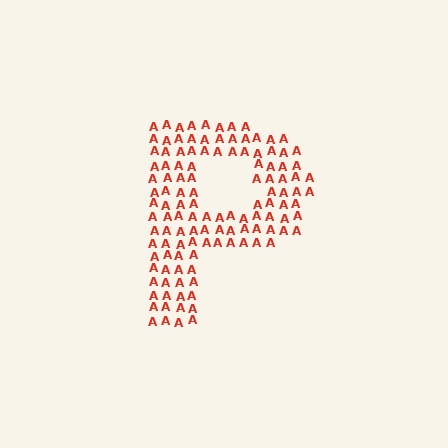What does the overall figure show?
The overall figure shows the letter P.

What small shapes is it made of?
It is made of small letter A's.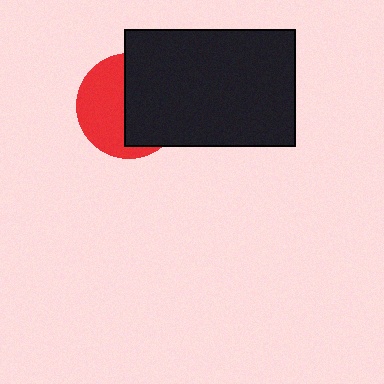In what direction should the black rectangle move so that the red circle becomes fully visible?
The black rectangle should move right. That is the shortest direction to clear the overlap and leave the red circle fully visible.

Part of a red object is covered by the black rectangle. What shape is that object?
It is a circle.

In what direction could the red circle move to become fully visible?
The red circle could move left. That would shift it out from behind the black rectangle entirely.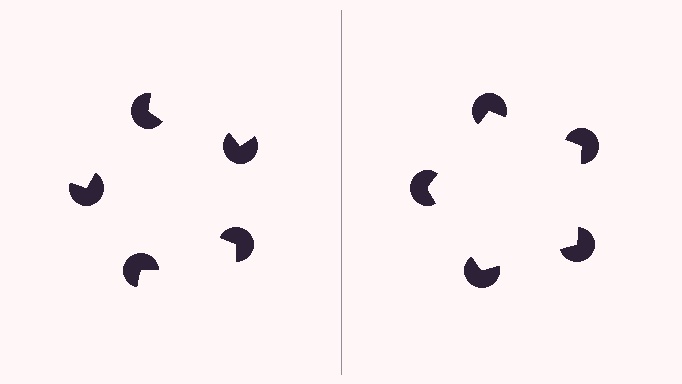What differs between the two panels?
The pac-man discs are positioned identically on both sides; only the wedge orientations differ. On the right they align to a pentagon; on the left they are misaligned.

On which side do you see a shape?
An illusory pentagon appears on the right side. On the left side the wedge cuts are rotated, so no coherent shape forms.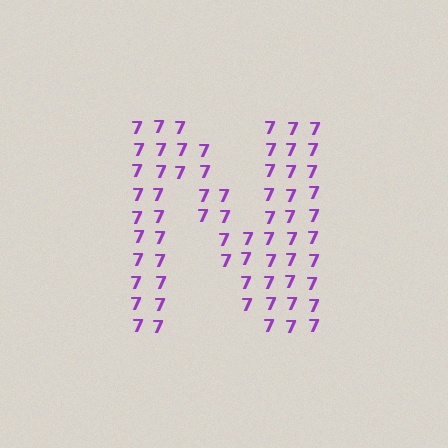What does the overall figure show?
The overall figure shows the letter N.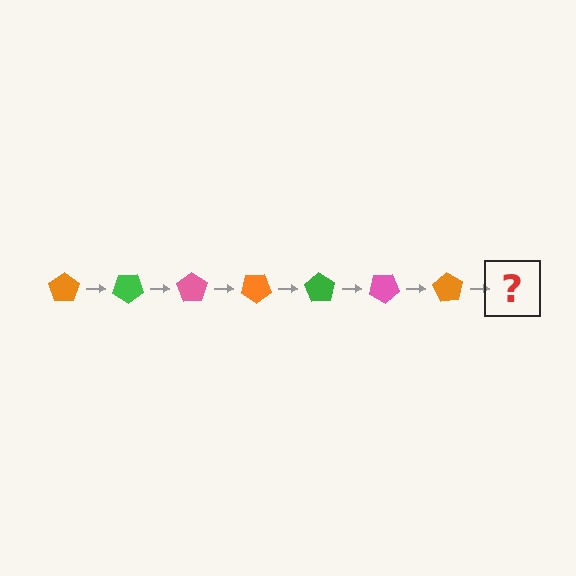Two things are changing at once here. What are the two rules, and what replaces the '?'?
The two rules are that it rotates 35 degrees each step and the color cycles through orange, green, and pink. The '?' should be a green pentagon, rotated 245 degrees from the start.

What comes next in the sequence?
The next element should be a green pentagon, rotated 245 degrees from the start.